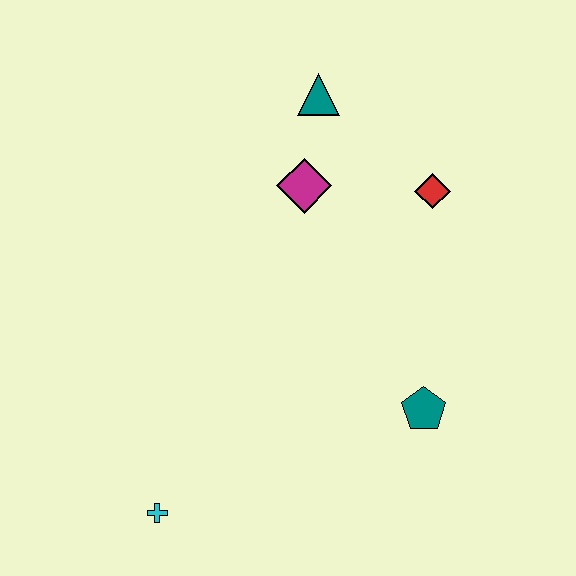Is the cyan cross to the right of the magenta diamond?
No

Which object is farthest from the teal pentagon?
The teal triangle is farthest from the teal pentagon.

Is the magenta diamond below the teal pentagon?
No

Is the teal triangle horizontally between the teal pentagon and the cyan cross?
Yes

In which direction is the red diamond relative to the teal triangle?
The red diamond is to the right of the teal triangle.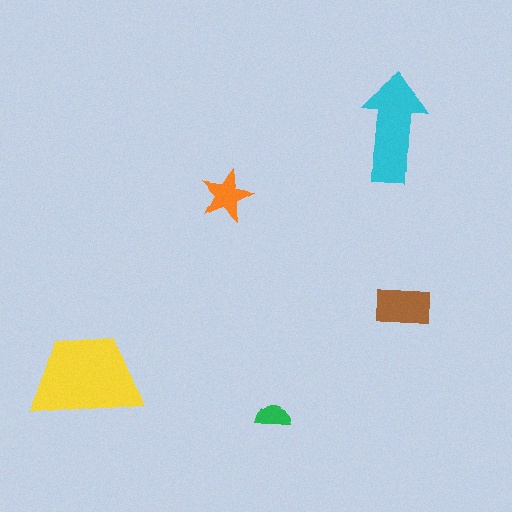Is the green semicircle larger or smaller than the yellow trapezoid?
Smaller.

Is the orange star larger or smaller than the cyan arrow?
Smaller.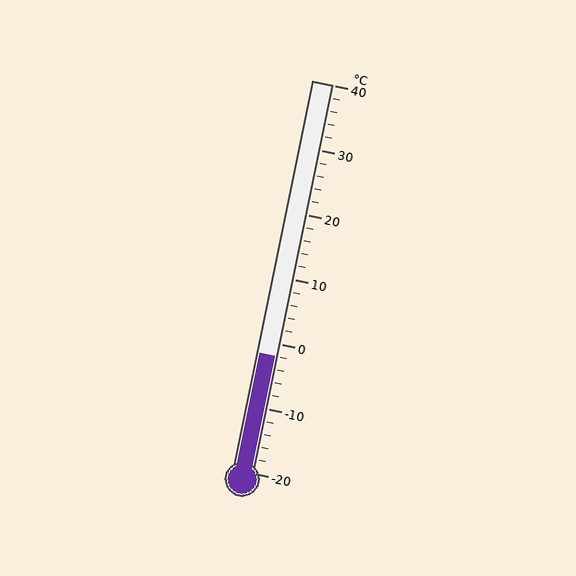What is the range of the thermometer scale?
The thermometer scale ranges from -20°C to 40°C.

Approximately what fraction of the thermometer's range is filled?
The thermometer is filled to approximately 30% of its range.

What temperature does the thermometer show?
The thermometer shows approximately -2°C.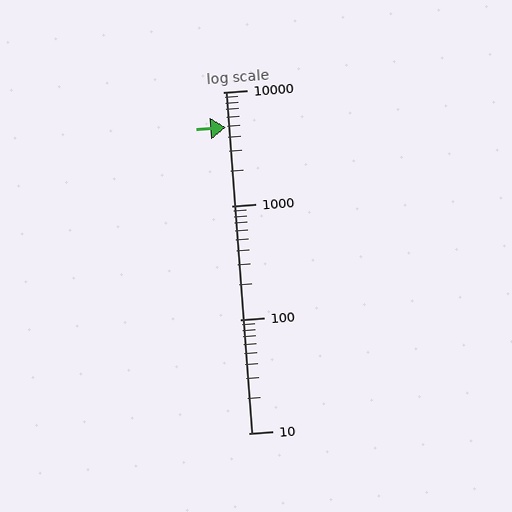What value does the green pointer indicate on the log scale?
The pointer indicates approximately 4900.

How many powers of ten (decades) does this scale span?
The scale spans 3 decades, from 10 to 10000.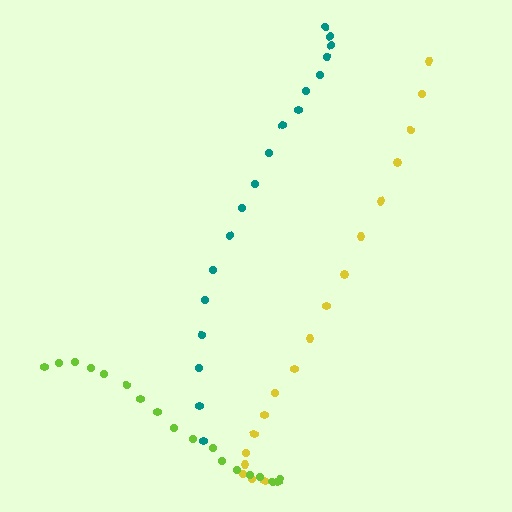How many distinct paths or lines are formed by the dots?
There are 3 distinct paths.